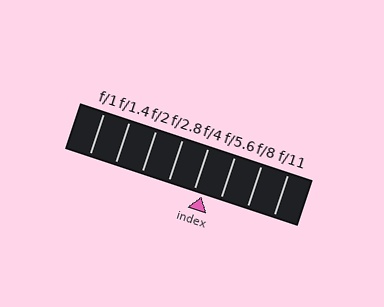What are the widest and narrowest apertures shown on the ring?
The widest aperture shown is f/1 and the narrowest is f/11.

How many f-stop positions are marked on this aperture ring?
There are 8 f-stop positions marked.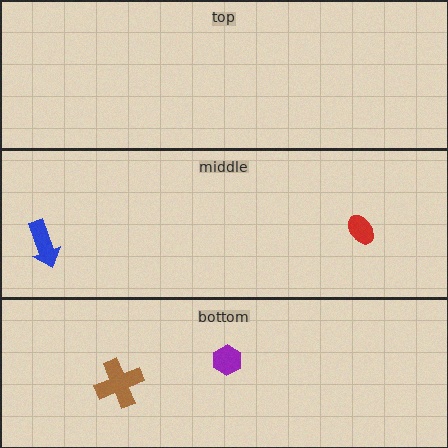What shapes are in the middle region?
The red ellipse, the blue arrow.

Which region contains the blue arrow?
The middle region.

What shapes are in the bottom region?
The purple hexagon, the brown cross.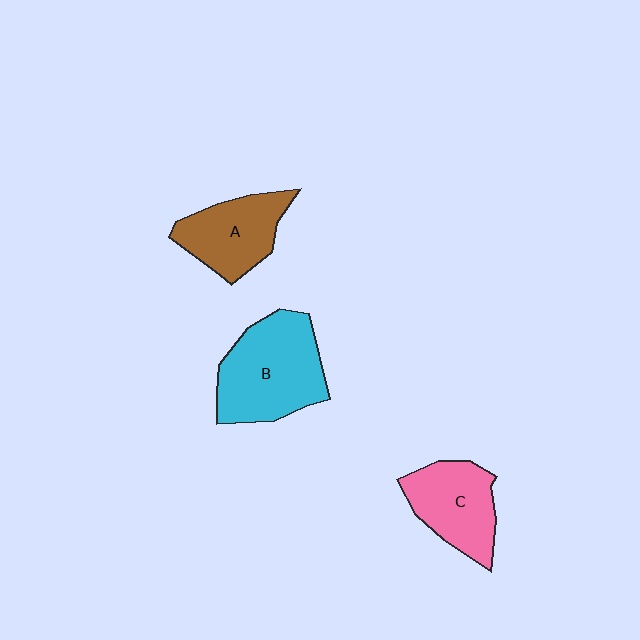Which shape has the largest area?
Shape B (cyan).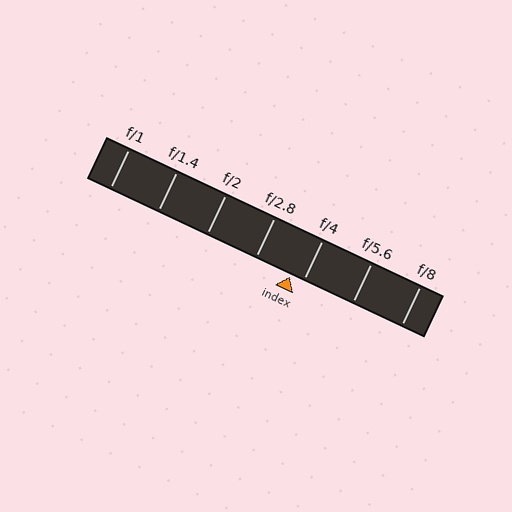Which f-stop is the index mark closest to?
The index mark is closest to f/4.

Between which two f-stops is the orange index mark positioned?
The index mark is between f/2.8 and f/4.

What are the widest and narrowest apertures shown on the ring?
The widest aperture shown is f/1 and the narrowest is f/8.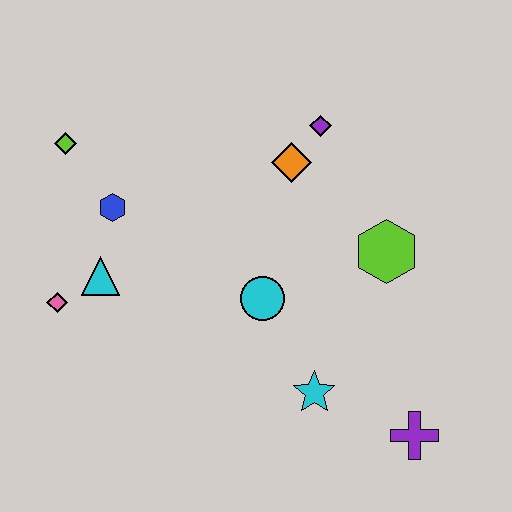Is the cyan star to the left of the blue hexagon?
No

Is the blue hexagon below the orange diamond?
Yes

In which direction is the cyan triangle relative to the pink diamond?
The cyan triangle is to the right of the pink diamond.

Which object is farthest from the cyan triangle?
The purple cross is farthest from the cyan triangle.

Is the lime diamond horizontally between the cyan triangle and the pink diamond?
Yes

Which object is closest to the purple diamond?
The orange diamond is closest to the purple diamond.